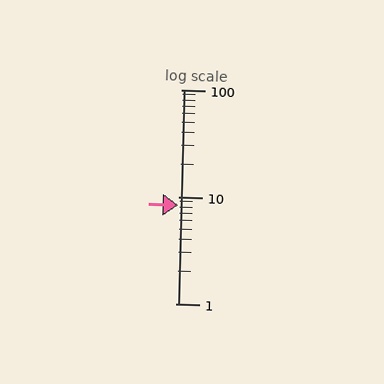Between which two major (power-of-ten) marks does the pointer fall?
The pointer is between 1 and 10.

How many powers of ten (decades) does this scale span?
The scale spans 2 decades, from 1 to 100.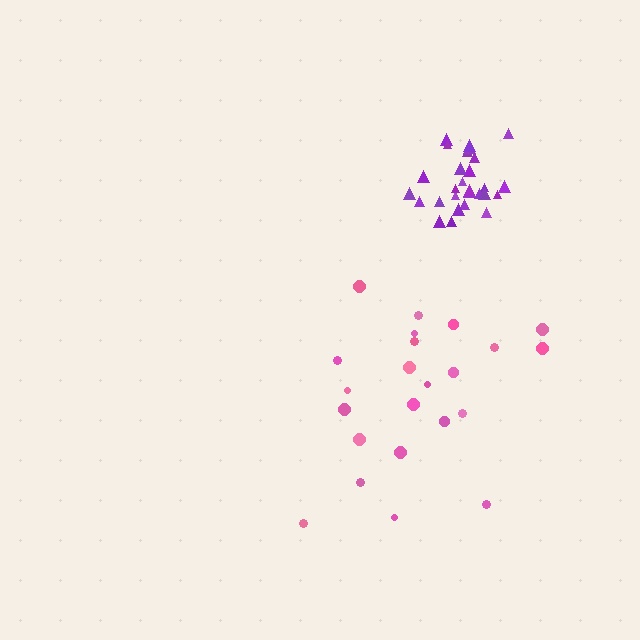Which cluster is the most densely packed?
Purple.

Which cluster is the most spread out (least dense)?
Pink.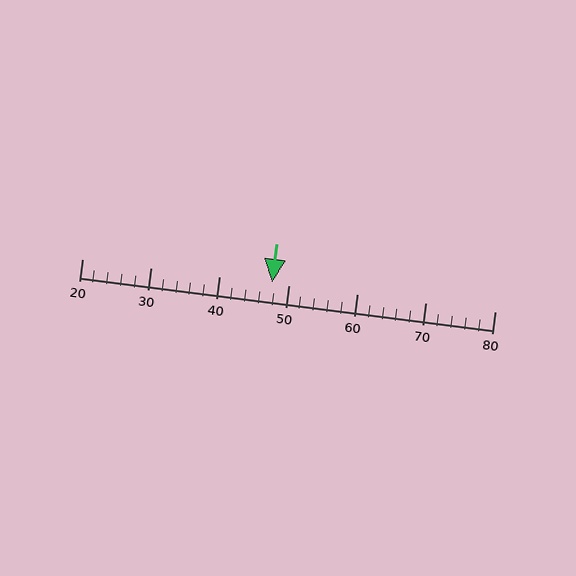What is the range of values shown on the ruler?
The ruler shows values from 20 to 80.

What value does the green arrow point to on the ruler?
The green arrow points to approximately 48.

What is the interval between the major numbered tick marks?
The major tick marks are spaced 10 units apart.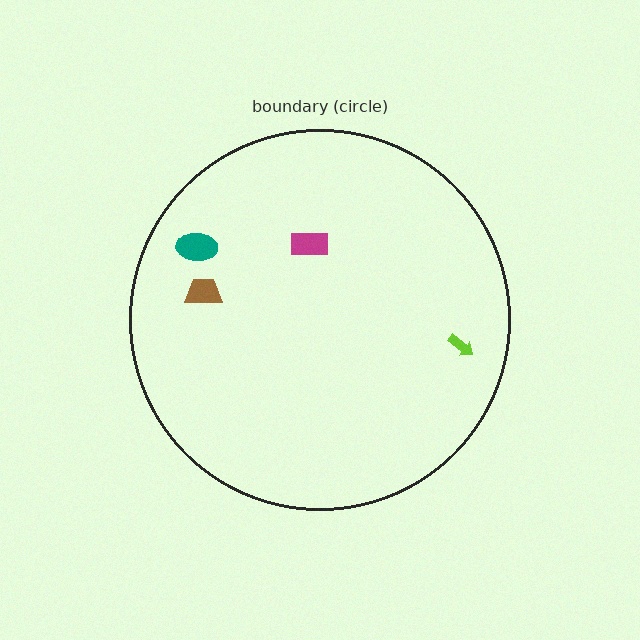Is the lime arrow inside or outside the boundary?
Inside.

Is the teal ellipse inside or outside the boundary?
Inside.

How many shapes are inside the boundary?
4 inside, 0 outside.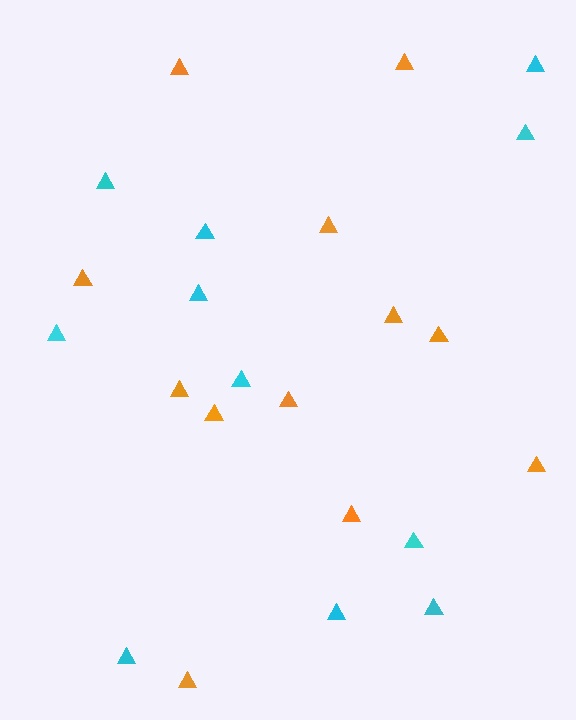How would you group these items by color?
There are 2 groups: one group of orange triangles (12) and one group of cyan triangles (11).